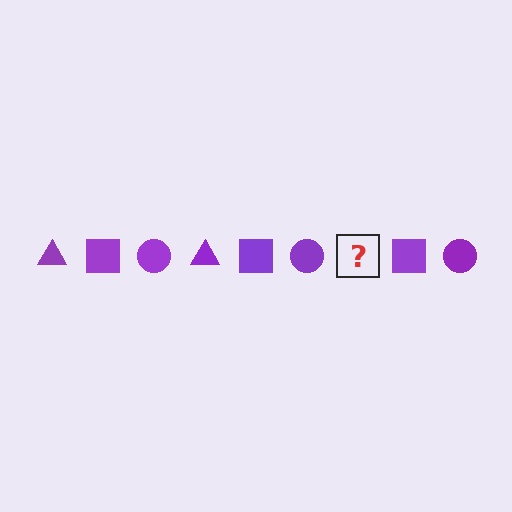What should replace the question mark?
The question mark should be replaced with a purple triangle.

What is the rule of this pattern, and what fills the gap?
The rule is that the pattern cycles through triangle, square, circle shapes in purple. The gap should be filled with a purple triangle.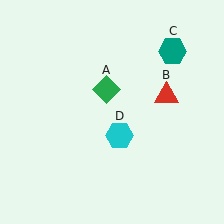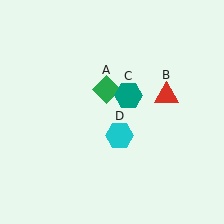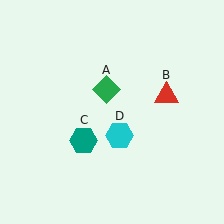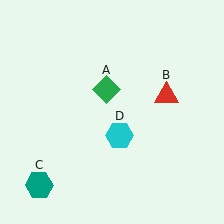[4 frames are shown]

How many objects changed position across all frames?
1 object changed position: teal hexagon (object C).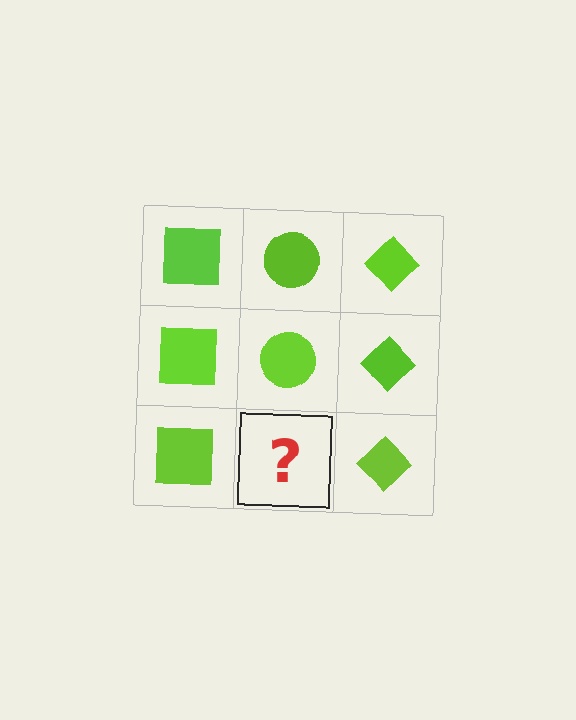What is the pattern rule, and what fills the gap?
The rule is that each column has a consistent shape. The gap should be filled with a lime circle.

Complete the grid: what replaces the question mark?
The question mark should be replaced with a lime circle.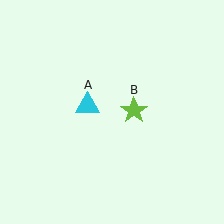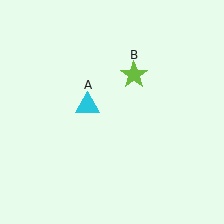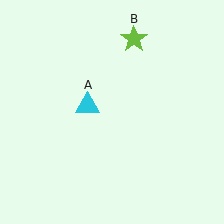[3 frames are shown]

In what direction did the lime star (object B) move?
The lime star (object B) moved up.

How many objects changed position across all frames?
1 object changed position: lime star (object B).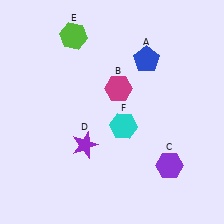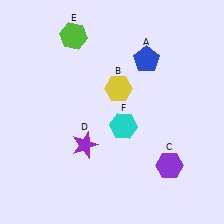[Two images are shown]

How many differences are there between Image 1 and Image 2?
There is 1 difference between the two images.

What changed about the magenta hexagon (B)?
In Image 1, B is magenta. In Image 2, it changed to yellow.